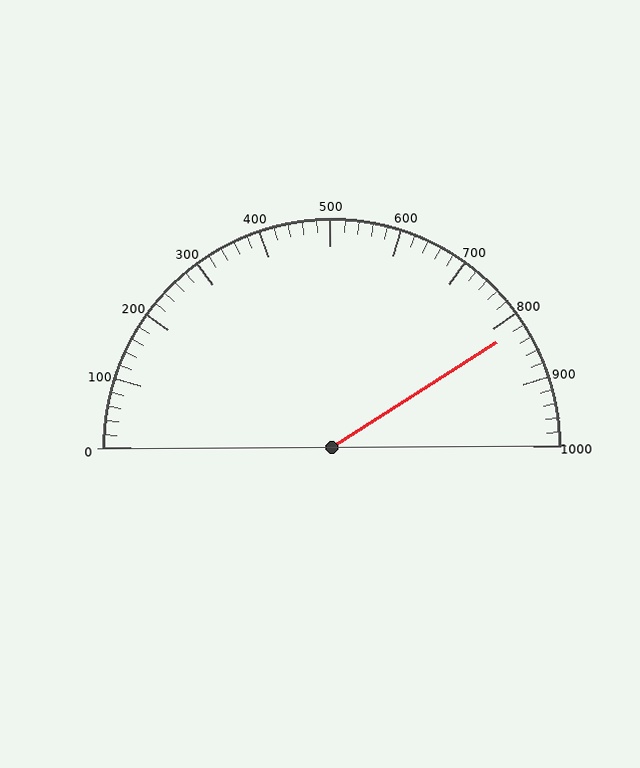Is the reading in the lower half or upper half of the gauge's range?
The reading is in the upper half of the range (0 to 1000).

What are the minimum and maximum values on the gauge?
The gauge ranges from 0 to 1000.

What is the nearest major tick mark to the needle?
The nearest major tick mark is 800.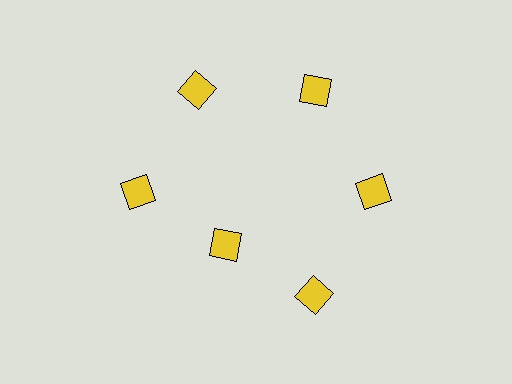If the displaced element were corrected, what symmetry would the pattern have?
It would have 6-fold rotational symmetry — the pattern would map onto itself every 60 degrees.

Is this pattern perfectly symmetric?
No. The 6 yellow diamonds are arranged in a ring, but one element near the 7 o'clock position is pulled inward toward the center, breaking the 6-fold rotational symmetry.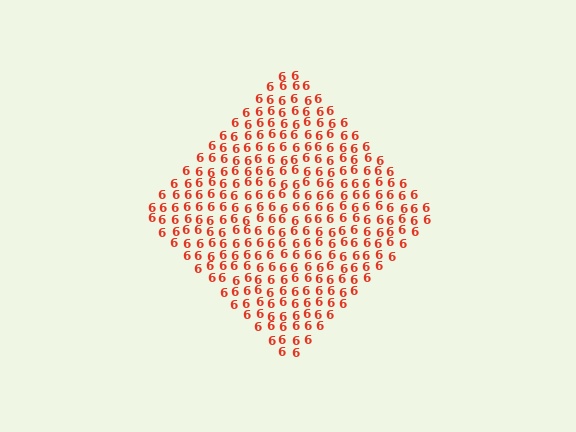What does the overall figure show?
The overall figure shows a diamond.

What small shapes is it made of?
It is made of small digit 6's.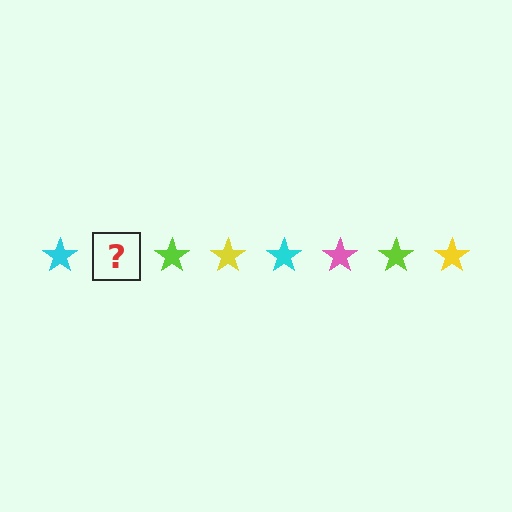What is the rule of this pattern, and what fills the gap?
The rule is that the pattern cycles through cyan, pink, lime, yellow stars. The gap should be filled with a pink star.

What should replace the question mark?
The question mark should be replaced with a pink star.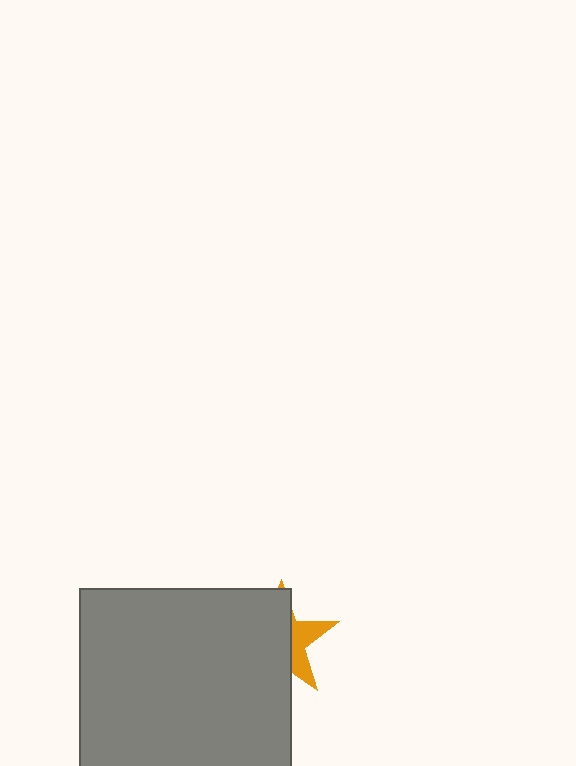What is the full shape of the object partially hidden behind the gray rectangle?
The partially hidden object is an orange star.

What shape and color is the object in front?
The object in front is a gray rectangle.